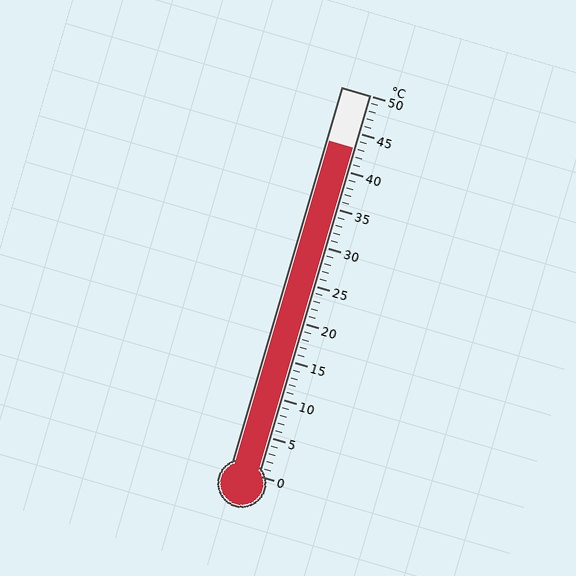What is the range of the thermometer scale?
The thermometer scale ranges from 0°C to 50°C.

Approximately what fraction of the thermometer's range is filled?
The thermometer is filled to approximately 85% of its range.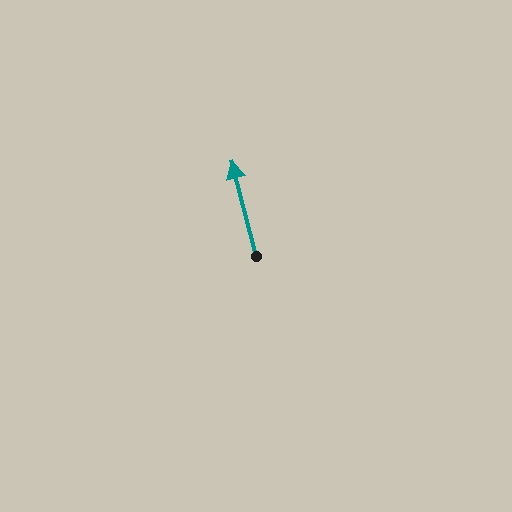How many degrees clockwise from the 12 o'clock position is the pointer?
Approximately 346 degrees.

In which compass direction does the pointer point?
North.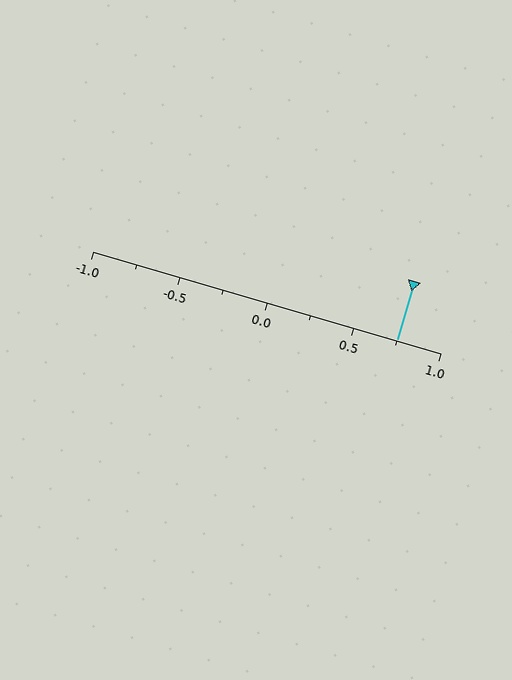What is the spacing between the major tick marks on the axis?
The major ticks are spaced 0.5 apart.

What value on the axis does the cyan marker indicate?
The marker indicates approximately 0.75.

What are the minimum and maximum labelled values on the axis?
The axis runs from -1.0 to 1.0.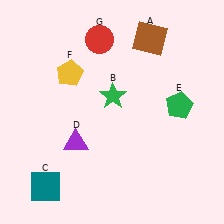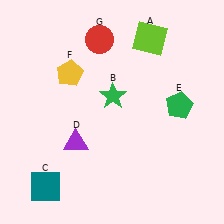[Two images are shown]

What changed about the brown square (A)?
In Image 1, A is brown. In Image 2, it changed to lime.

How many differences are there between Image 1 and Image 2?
There is 1 difference between the two images.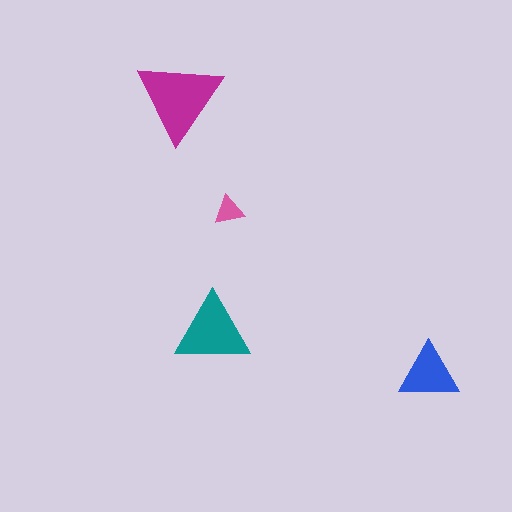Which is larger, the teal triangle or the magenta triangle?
The magenta one.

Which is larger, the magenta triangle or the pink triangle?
The magenta one.